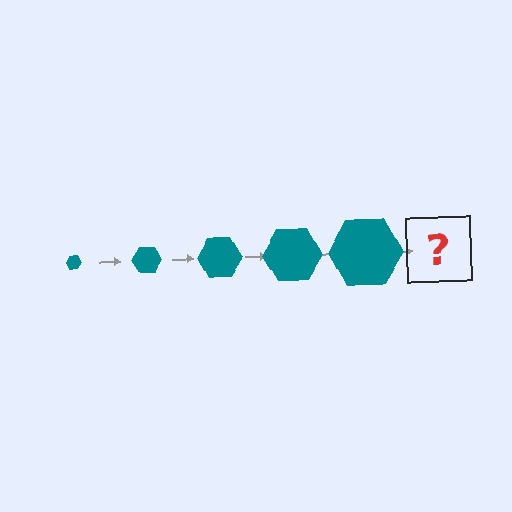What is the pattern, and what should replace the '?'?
The pattern is that the hexagon gets progressively larger each step. The '?' should be a teal hexagon, larger than the previous one.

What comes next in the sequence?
The next element should be a teal hexagon, larger than the previous one.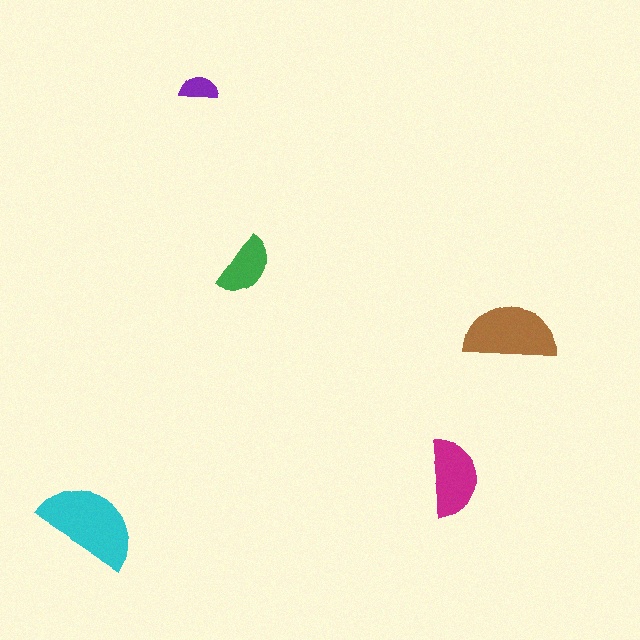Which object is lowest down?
The cyan semicircle is bottommost.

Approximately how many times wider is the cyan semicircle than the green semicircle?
About 1.5 times wider.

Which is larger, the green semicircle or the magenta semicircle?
The magenta one.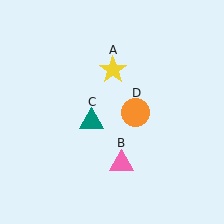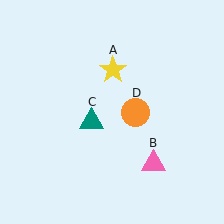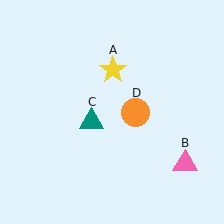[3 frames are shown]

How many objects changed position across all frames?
1 object changed position: pink triangle (object B).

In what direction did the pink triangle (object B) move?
The pink triangle (object B) moved right.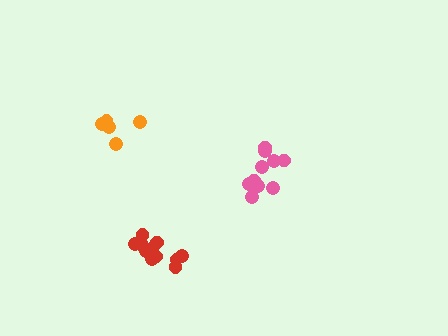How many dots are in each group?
Group 1: 10 dots, Group 2: 11 dots, Group 3: 6 dots (27 total).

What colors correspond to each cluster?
The clusters are colored: pink, red, orange.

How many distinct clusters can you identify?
There are 3 distinct clusters.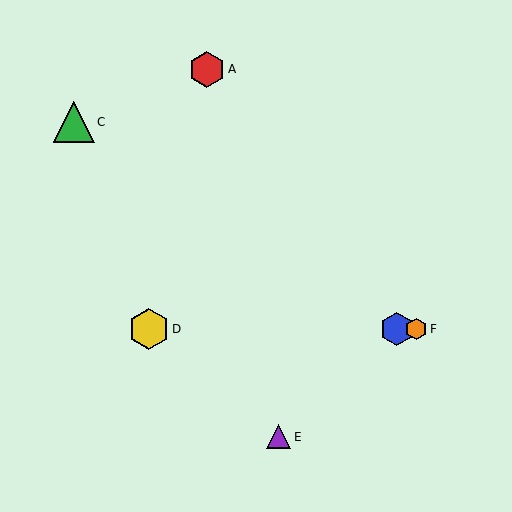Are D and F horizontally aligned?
Yes, both are at y≈329.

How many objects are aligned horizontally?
3 objects (B, D, F) are aligned horizontally.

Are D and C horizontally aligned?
No, D is at y≈329 and C is at y≈122.